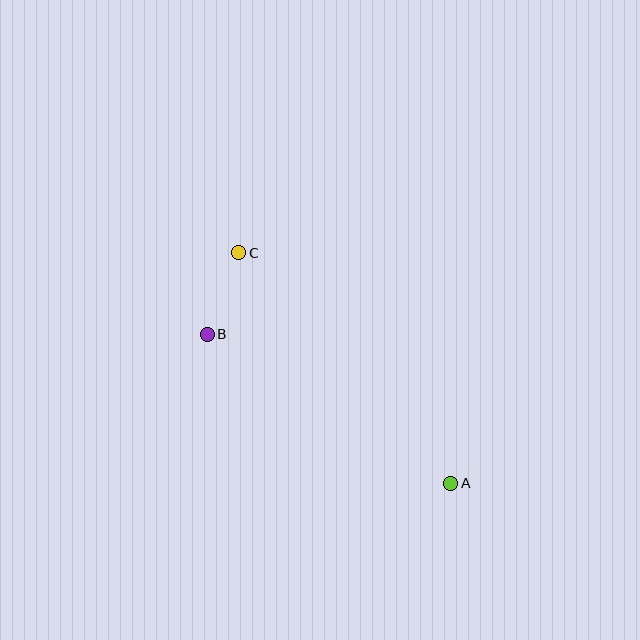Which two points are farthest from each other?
Points A and C are farthest from each other.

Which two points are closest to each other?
Points B and C are closest to each other.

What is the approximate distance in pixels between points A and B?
The distance between A and B is approximately 286 pixels.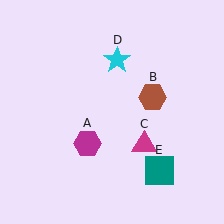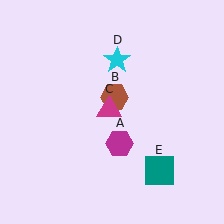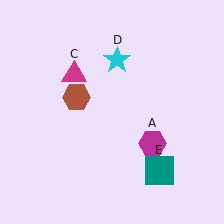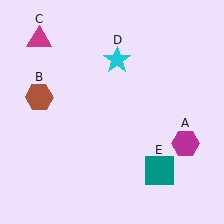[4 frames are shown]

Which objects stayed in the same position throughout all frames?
Cyan star (object D) and teal square (object E) remained stationary.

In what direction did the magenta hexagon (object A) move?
The magenta hexagon (object A) moved right.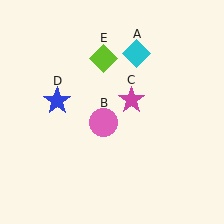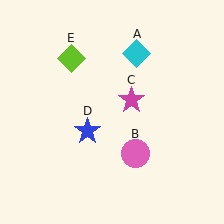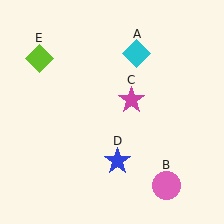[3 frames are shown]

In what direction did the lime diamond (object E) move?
The lime diamond (object E) moved left.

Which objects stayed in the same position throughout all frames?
Cyan diamond (object A) and magenta star (object C) remained stationary.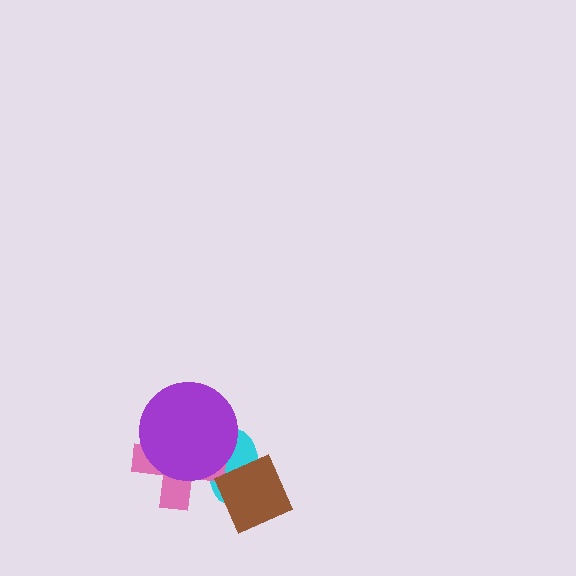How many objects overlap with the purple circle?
2 objects overlap with the purple circle.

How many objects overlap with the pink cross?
2 objects overlap with the pink cross.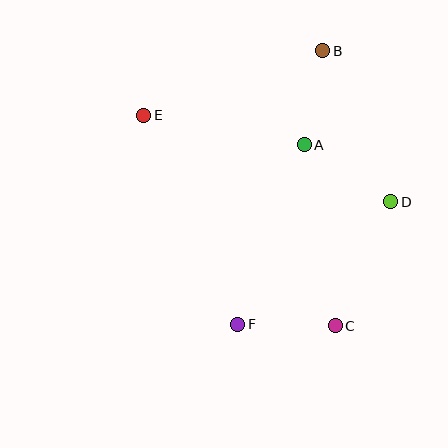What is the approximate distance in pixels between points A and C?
The distance between A and C is approximately 183 pixels.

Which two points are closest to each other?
Points A and B are closest to each other.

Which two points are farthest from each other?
Points B and F are farthest from each other.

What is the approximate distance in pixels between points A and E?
The distance between A and E is approximately 163 pixels.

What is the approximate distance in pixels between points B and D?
The distance between B and D is approximately 166 pixels.